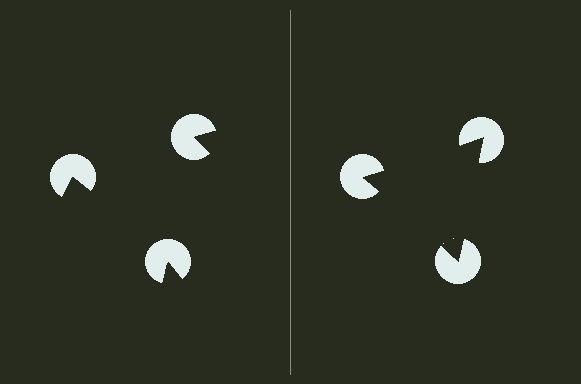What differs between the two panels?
The pac-man discs are positioned identically on both sides; only the wedge orientations differ. On the right they align to a triangle; on the left they are misaligned.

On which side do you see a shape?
An illusory triangle appears on the right side. On the left side the wedge cuts are rotated, so no coherent shape forms.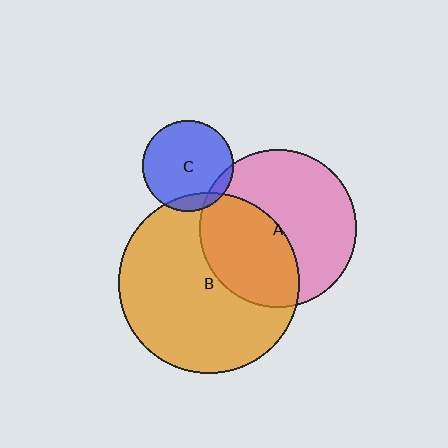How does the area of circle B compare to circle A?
Approximately 1.3 times.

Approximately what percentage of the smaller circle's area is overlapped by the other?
Approximately 10%.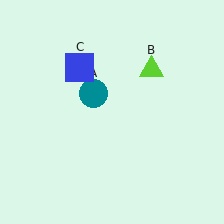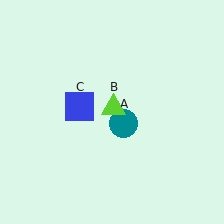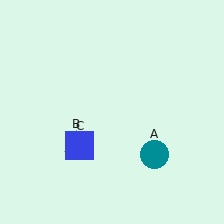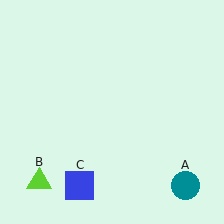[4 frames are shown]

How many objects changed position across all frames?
3 objects changed position: teal circle (object A), lime triangle (object B), blue square (object C).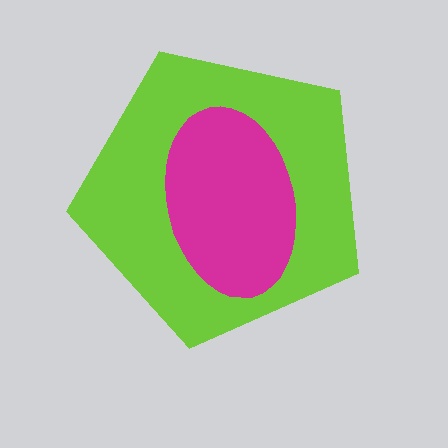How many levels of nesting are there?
2.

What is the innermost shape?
The magenta ellipse.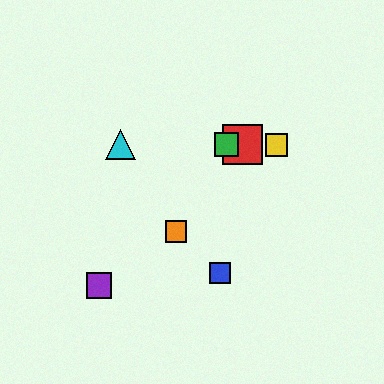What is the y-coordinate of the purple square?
The purple square is at y≈286.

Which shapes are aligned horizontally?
The red square, the green square, the yellow square, the cyan triangle are aligned horizontally.